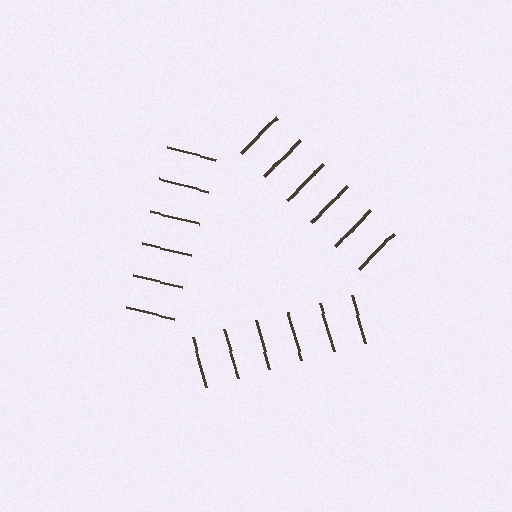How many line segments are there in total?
18 — 6 along each of the 3 edges.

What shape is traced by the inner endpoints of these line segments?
An illusory triangle — the line segments terminate on its edges but no continuous stroke is drawn.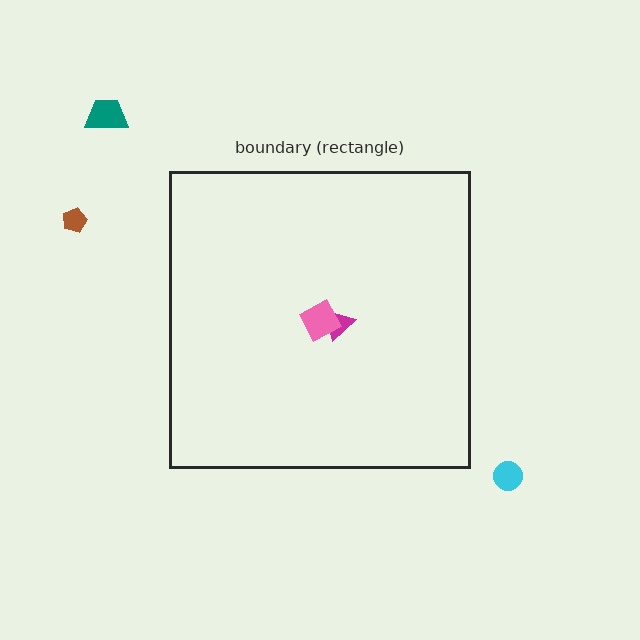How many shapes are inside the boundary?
2 inside, 3 outside.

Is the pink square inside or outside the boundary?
Inside.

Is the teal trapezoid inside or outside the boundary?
Outside.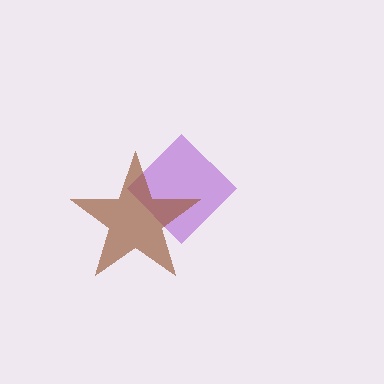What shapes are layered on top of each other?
The layered shapes are: a purple diamond, a brown star.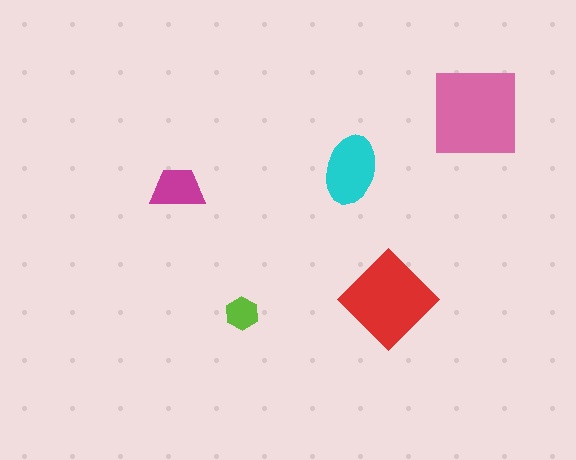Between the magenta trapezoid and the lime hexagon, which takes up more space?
The magenta trapezoid.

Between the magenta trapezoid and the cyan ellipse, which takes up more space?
The cyan ellipse.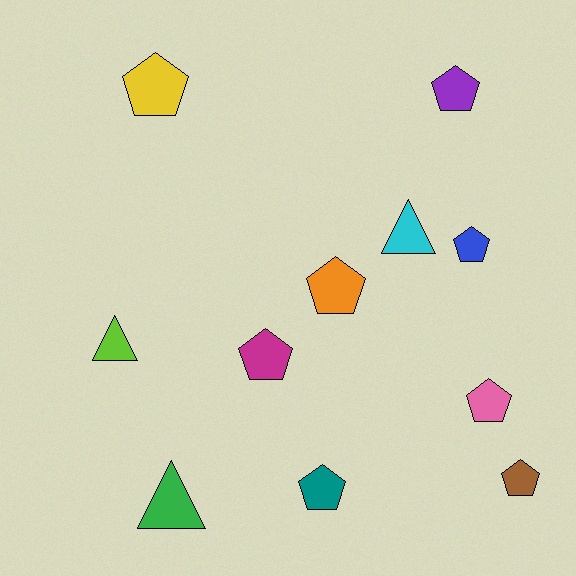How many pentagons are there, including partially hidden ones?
There are 8 pentagons.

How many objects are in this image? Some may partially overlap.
There are 11 objects.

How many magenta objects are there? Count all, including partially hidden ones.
There is 1 magenta object.